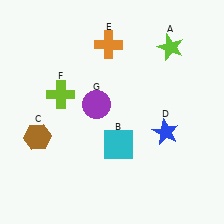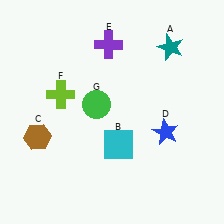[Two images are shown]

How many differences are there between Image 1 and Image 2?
There are 3 differences between the two images.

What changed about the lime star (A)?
In Image 1, A is lime. In Image 2, it changed to teal.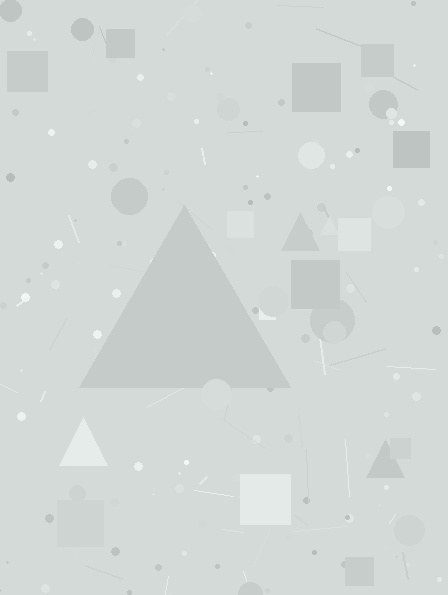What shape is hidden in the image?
A triangle is hidden in the image.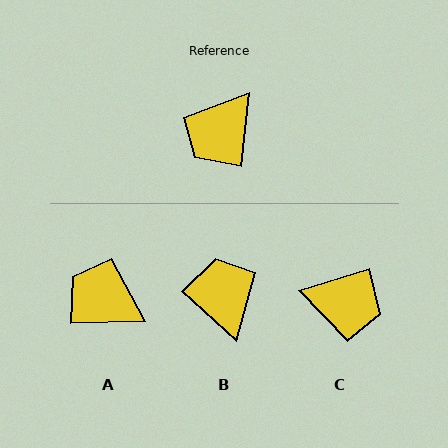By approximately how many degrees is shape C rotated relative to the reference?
Approximately 114 degrees counter-clockwise.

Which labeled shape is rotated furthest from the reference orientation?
B, about 125 degrees away.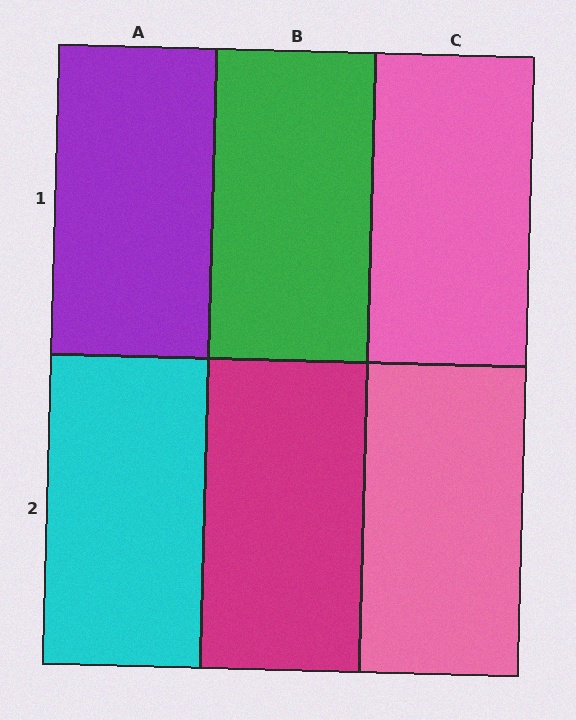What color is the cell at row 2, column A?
Cyan.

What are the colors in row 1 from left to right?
Purple, green, pink.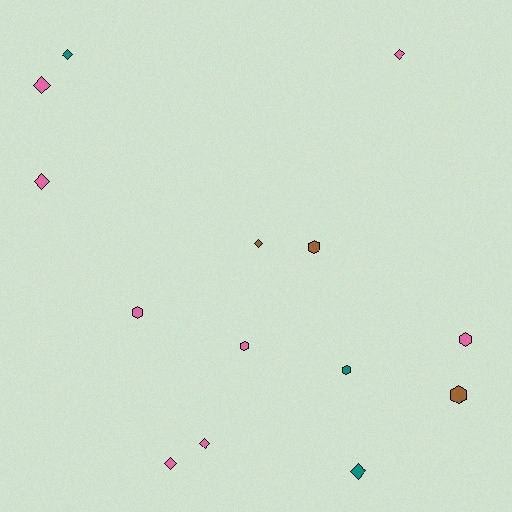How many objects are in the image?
There are 14 objects.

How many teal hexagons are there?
There is 1 teal hexagon.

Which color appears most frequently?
Pink, with 8 objects.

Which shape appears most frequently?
Diamond, with 8 objects.